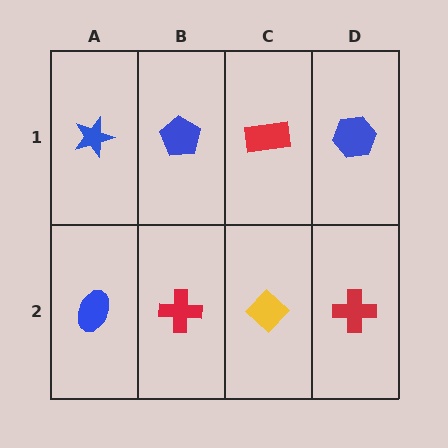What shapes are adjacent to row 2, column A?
A blue star (row 1, column A), a red cross (row 2, column B).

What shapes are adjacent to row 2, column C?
A red rectangle (row 1, column C), a red cross (row 2, column B), a red cross (row 2, column D).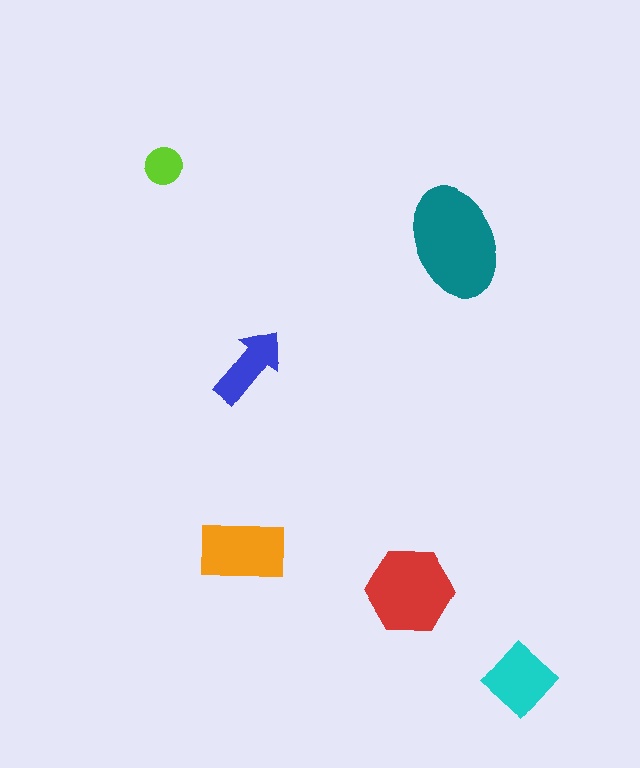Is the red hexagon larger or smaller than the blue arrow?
Larger.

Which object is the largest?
The teal ellipse.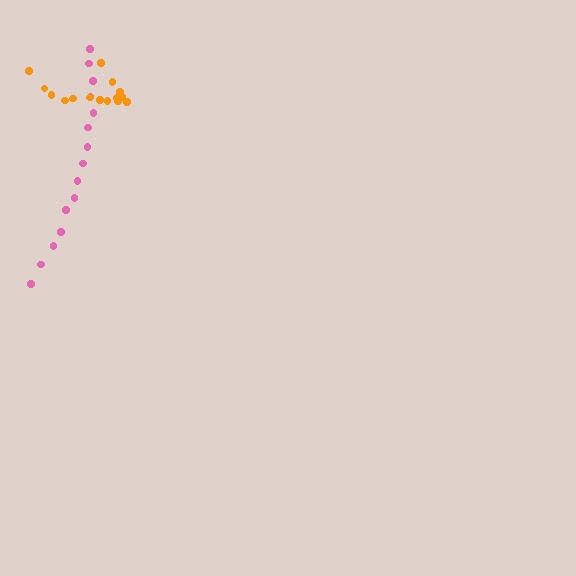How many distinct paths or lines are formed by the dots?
There are 2 distinct paths.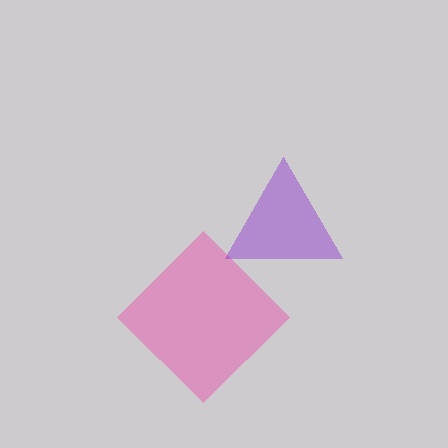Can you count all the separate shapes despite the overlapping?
Yes, there are 2 separate shapes.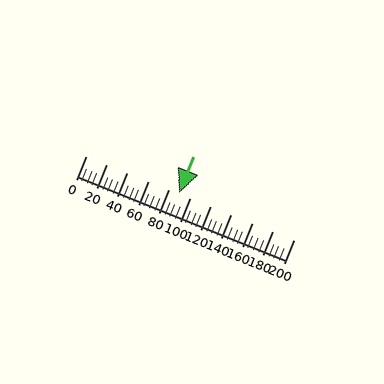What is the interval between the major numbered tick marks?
The major tick marks are spaced 20 units apart.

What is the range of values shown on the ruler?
The ruler shows values from 0 to 200.